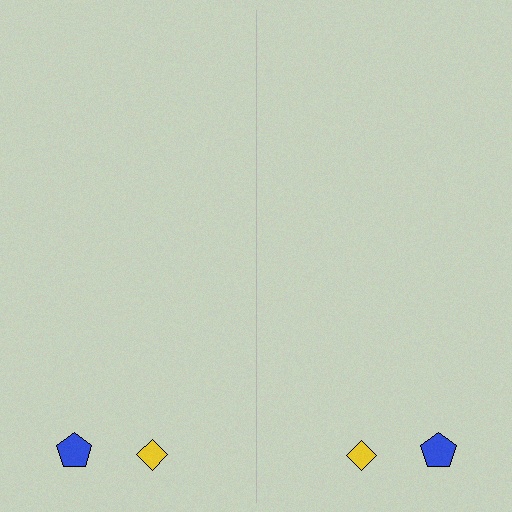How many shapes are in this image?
There are 4 shapes in this image.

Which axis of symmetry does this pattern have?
The pattern has a vertical axis of symmetry running through the center of the image.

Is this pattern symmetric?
Yes, this pattern has bilateral (reflection) symmetry.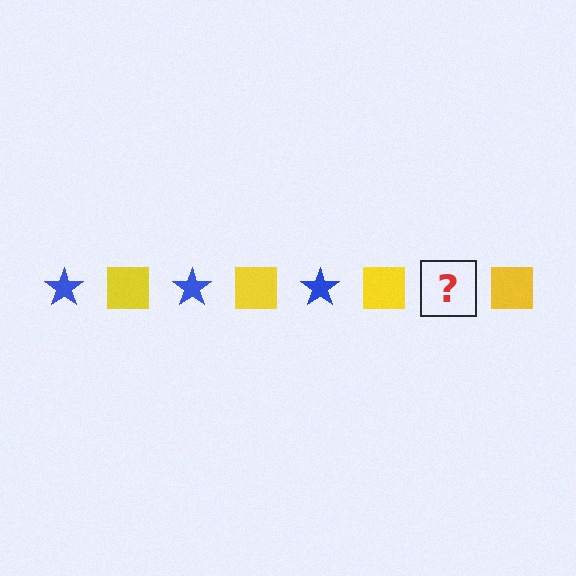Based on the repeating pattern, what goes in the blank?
The blank should be a blue star.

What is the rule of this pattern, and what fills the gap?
The rule is that the pattern alternates between blue star and yellow square. The gap should be filled with a blue star.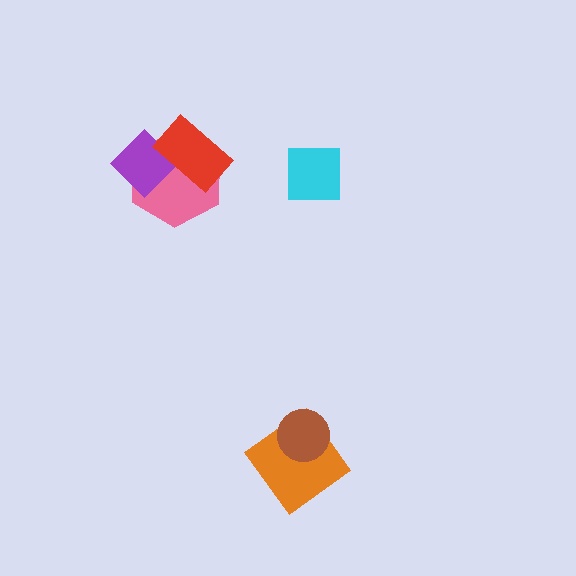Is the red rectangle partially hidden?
No, no other shape covers it.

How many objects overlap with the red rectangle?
2 objects overlap with the red rectangle.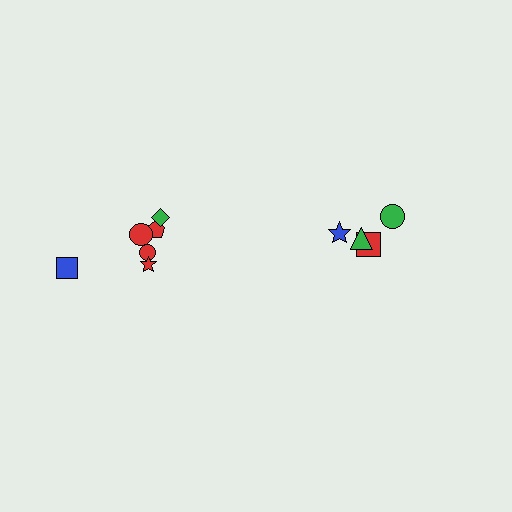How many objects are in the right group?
There are 4 objects.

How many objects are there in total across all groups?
There are 10 objects.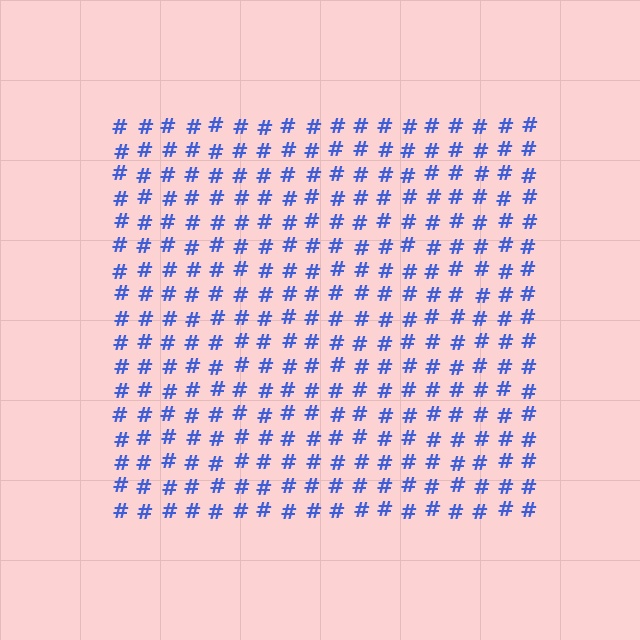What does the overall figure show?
The overall figure shows a square.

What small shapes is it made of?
It is made of small hash symbols.